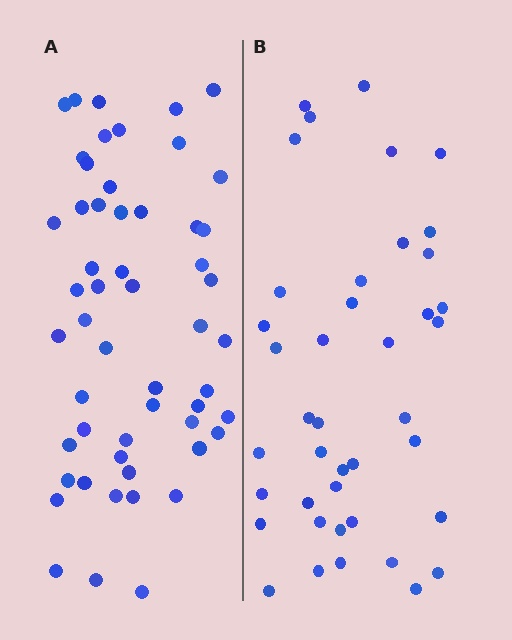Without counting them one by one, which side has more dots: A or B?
Region A (the left region) has more dots.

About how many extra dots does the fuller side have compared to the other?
Region A has approximately 15 more dots than region B.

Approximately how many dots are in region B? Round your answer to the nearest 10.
About 40 dots. (The exact count is 41, which rounds to 40.)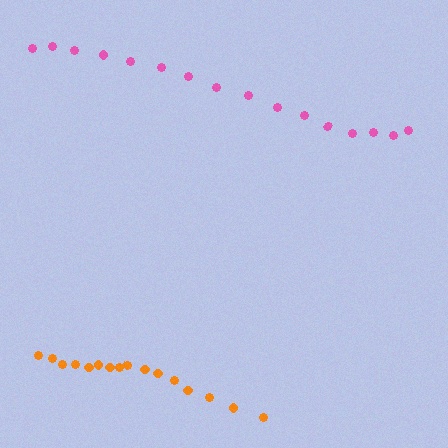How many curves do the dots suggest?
There are 2 distinct paths.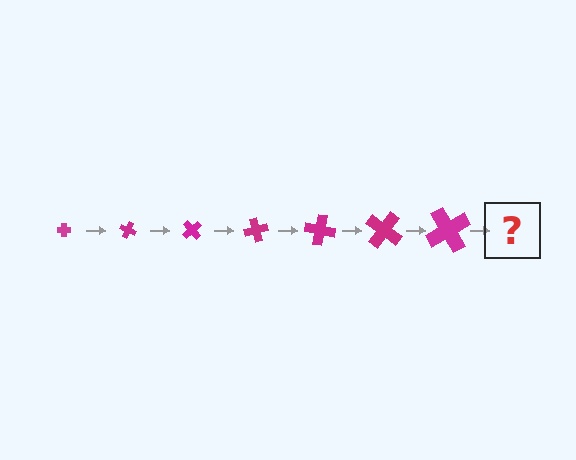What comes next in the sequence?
The next element should be a cross, larger than the previous one and rotated 175 degrees from the start.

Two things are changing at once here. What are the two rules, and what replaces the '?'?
The two rules are that the cross grows larger each step and it rotates 25 degrees each step. The '?' should be a cross, larger than the previous one and rotated 175 degrees from the start.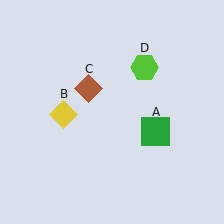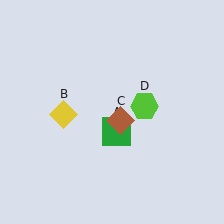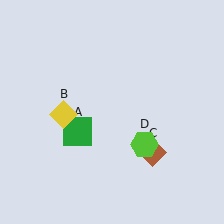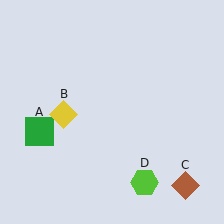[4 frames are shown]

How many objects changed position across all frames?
3 objects changed position: green square (object A), brown diamond (object C), lime hexagon (object D).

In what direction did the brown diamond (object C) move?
The brown diamond (object C) moved down and to the right.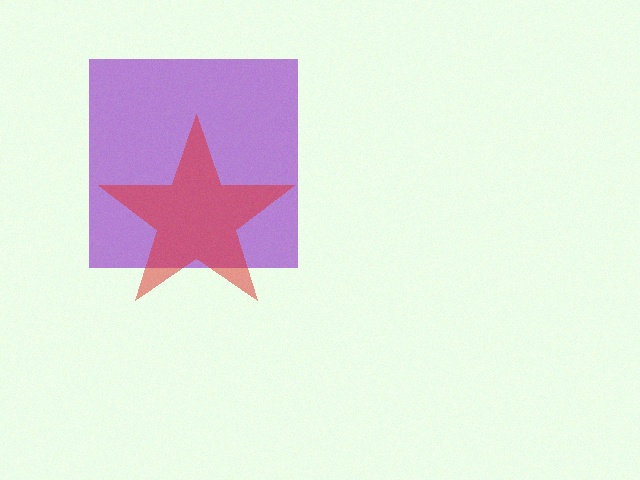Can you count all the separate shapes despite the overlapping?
Yes, there are 2 separate shapes.